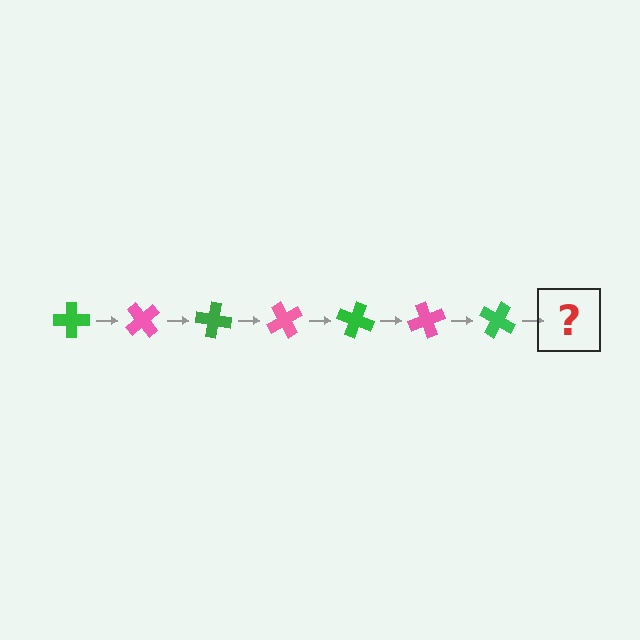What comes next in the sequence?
The next element should be a pink cross, rotated 350 degrees from the start.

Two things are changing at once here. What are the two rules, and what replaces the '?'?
The two rules are that it rotates 50 degrees each step and the color cycles through green and pink. The '?' should be a pink cross, rotated 350 degrees from the start.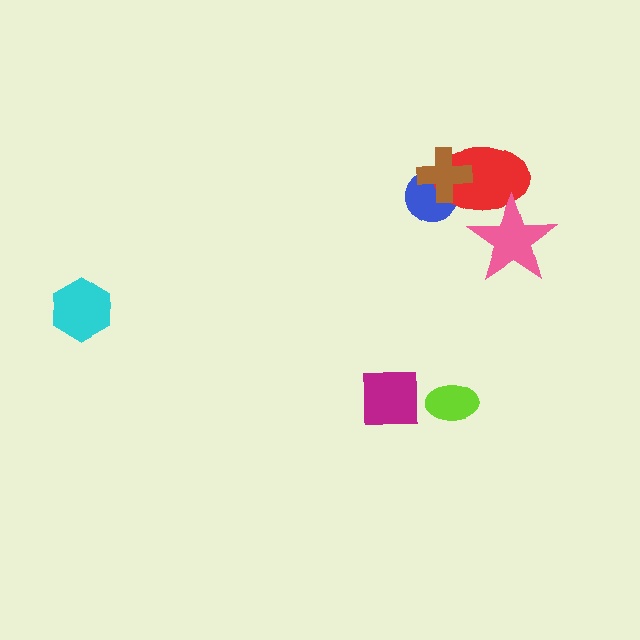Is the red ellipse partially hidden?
Yes, it is partially covered by another shape.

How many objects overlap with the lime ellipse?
0 objects overlap with the lime ellipse.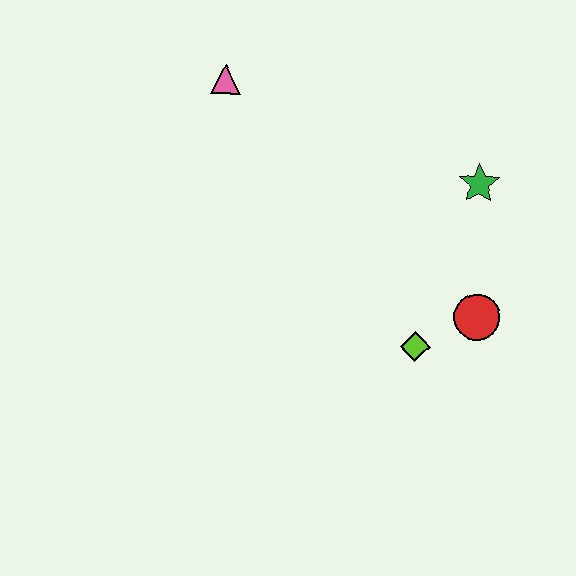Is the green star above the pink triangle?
No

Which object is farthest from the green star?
The pink triangle is farthest from the green star.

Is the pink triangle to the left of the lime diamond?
Yes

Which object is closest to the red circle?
The lime diamond is closest to the red circle.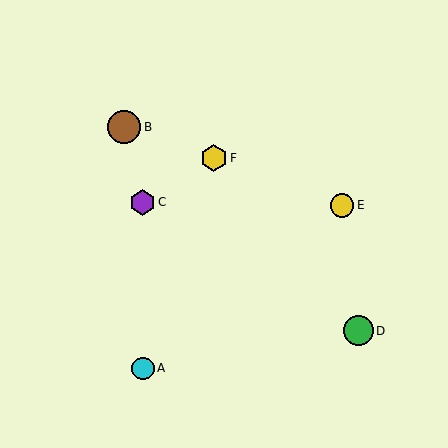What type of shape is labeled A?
Shape A is a cyan circle.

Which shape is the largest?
The brown circle (labeled B) is the largest.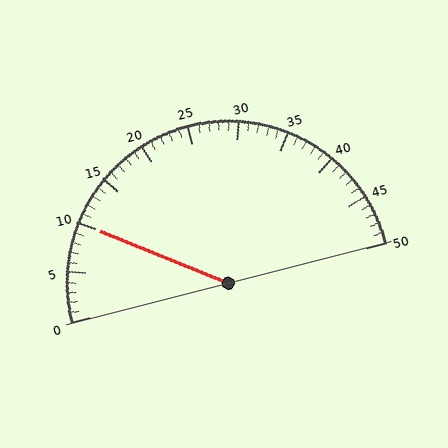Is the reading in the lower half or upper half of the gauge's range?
The reading is in the lower half of the range (0 to 50).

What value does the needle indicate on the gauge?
The needle indicates approximately 10.